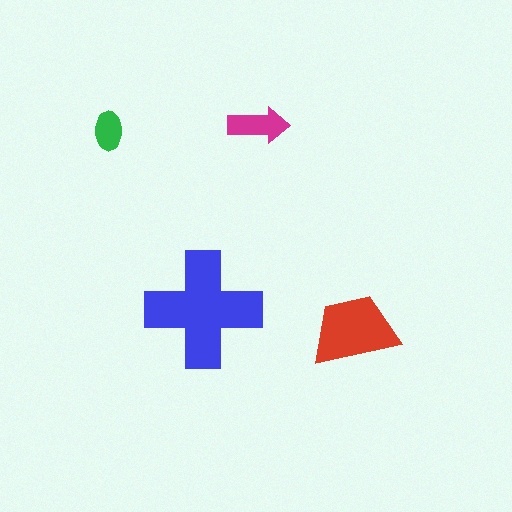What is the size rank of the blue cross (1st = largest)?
1st.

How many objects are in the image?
There are 4 objects in the image.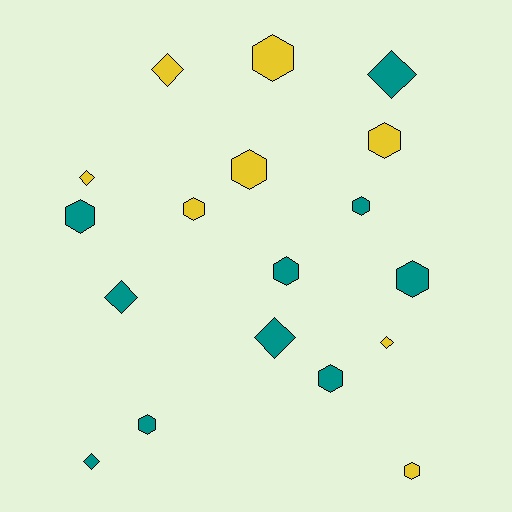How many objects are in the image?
There are 18 objects.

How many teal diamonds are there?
There are 4 teal diamonds.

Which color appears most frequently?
Teal, with 10 objects.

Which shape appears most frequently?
Hexagon, with 11 objects.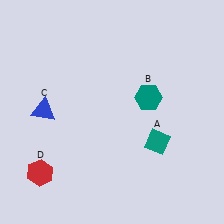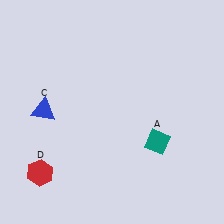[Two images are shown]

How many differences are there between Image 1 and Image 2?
There is 1 difference between the two images.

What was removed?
The teal hexagon (B) was removed in Image 2.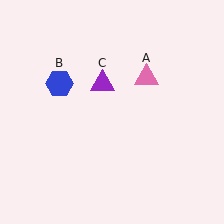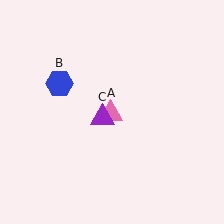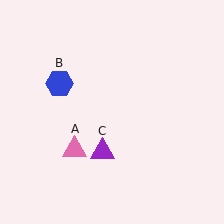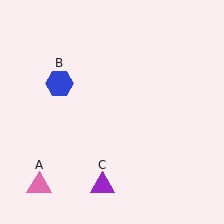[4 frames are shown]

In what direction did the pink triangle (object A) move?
The pink triangle (object A) moved down and to the left.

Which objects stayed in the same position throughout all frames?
Blue hexagon (object B) remained stationary.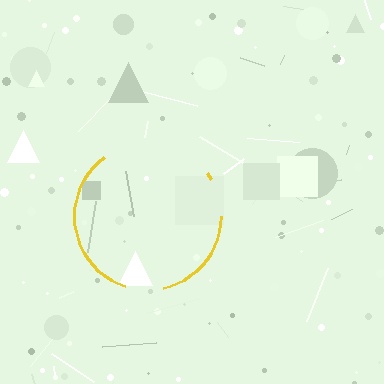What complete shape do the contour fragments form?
The contour fragments form a circle.